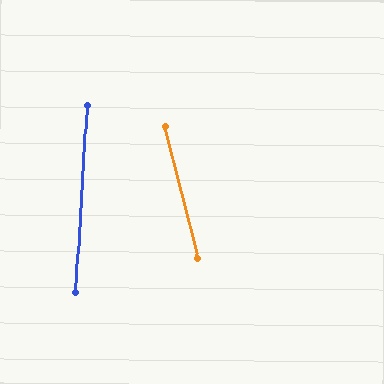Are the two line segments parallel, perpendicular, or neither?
Neither parallel nor perpendicular — they differ by about 17°.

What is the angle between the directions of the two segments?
Approximately 17 degrees.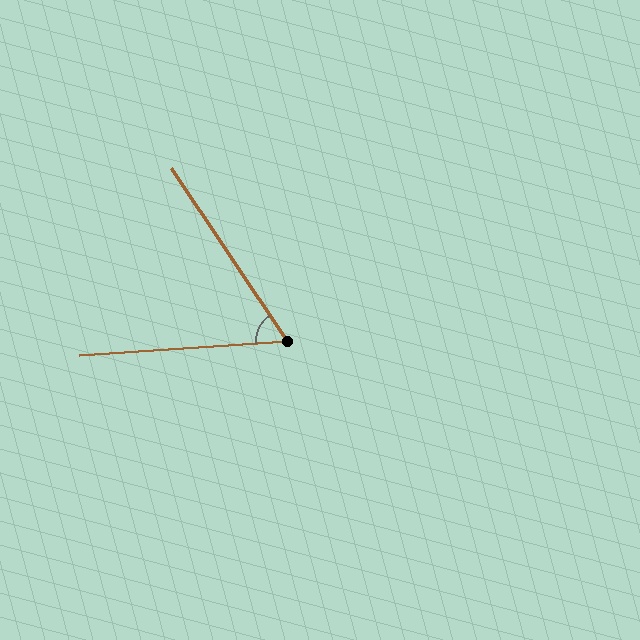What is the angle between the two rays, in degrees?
Approximately 60 degrees.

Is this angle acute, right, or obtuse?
It is acute.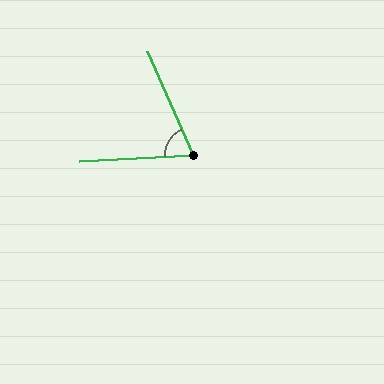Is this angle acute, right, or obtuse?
It is acute.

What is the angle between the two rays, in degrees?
Approximately 69 degrees.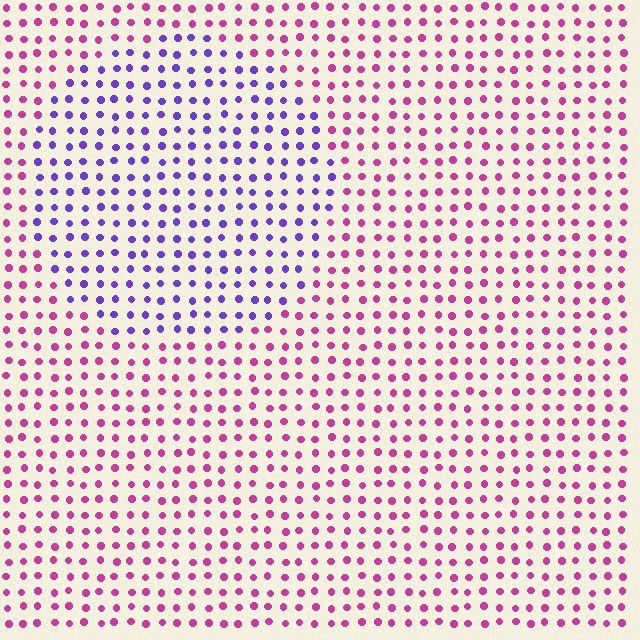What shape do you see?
I see a circle.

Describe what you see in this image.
The image is filled with small magenta elements in a uniform arrangement. A circle-shaped region is visible where the elements are tinted to a slightly different hue, forming a subtle color boundary.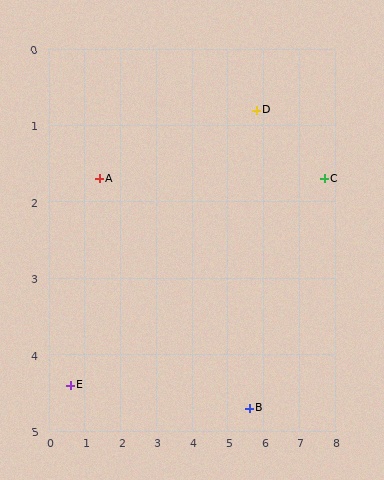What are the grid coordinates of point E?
Point E is at approximately (0.6, 4.4).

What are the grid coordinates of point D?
Point D is at approximately (5.8, 0.8).